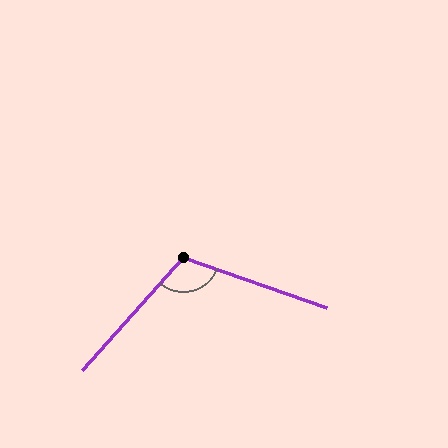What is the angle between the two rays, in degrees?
Approximately 112 degrees.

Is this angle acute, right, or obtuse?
It is obtuse.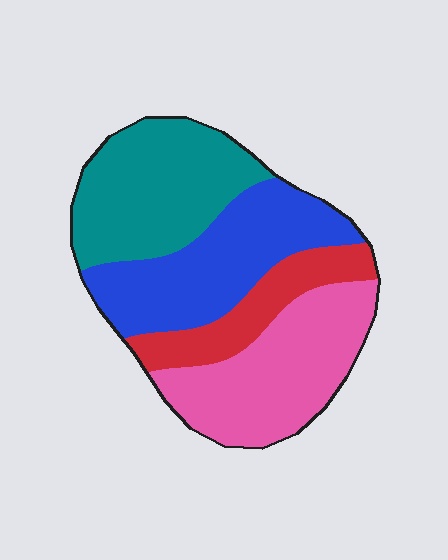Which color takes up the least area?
Red, at roughly 15%.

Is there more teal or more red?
Teal.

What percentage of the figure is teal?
Teal covers roughly 30% of the figure.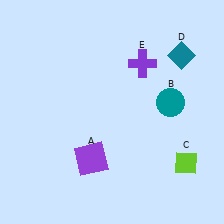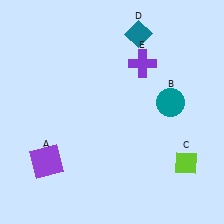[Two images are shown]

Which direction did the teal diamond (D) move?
The teal diamond (D) moved left.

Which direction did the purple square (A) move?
The purple square (A) moved left.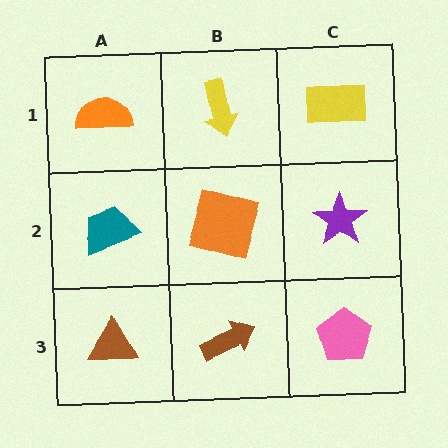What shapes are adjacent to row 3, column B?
An orange square (row 2, column B), a brown triangle (row 3, column A), a pink pentagon (row 3, column C).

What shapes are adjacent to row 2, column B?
A yellow arrow (row 1, column B), a brown arrow (row 3, column B), a teal trapezoid (row 2, column A), a purple star (row 2, column C).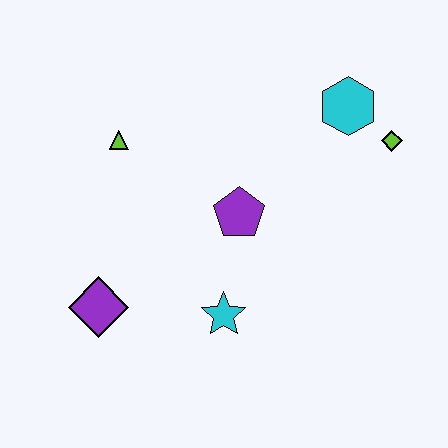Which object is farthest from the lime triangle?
The lime diamond is farthest from the lime triangle.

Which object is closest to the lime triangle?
The purple pentagon is closest to the lime triangle.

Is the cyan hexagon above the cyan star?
Yes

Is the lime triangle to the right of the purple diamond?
Yes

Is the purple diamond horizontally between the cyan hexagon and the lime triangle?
No